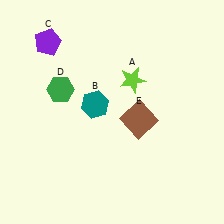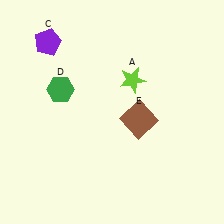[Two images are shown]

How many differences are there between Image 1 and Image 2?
There is 1 difference between the two images.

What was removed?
The teal hexagon (B) was removed in Image 2.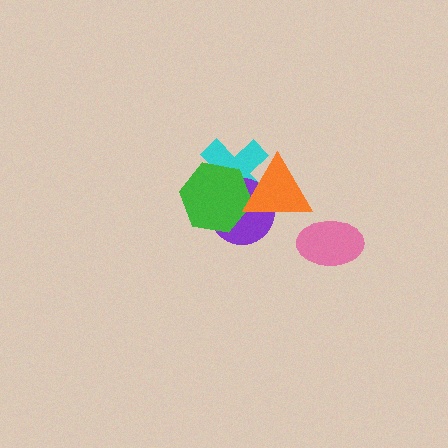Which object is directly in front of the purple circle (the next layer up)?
The green hexagon is directly in front of the purple circle.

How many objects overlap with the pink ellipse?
0 objects overlap with the pink ellipse.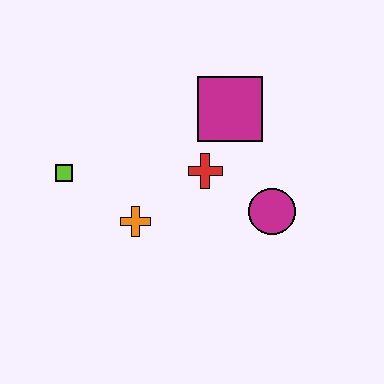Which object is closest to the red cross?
The magenta square is closest to the red cross.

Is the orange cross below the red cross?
Yes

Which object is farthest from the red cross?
The lime square is farthest from the red cross.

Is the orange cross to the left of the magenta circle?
Yes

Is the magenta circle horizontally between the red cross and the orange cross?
No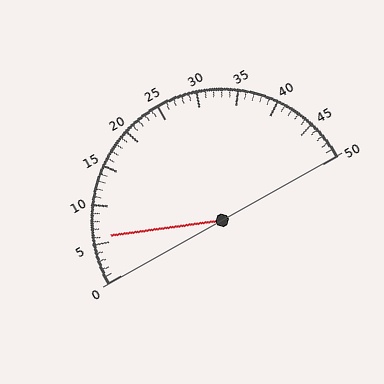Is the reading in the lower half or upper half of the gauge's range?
The reading is in the lower half of the range (0 to 50).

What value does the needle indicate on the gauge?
The needle indicates approximately 6.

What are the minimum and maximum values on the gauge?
The gauge ranges from 0 to 50.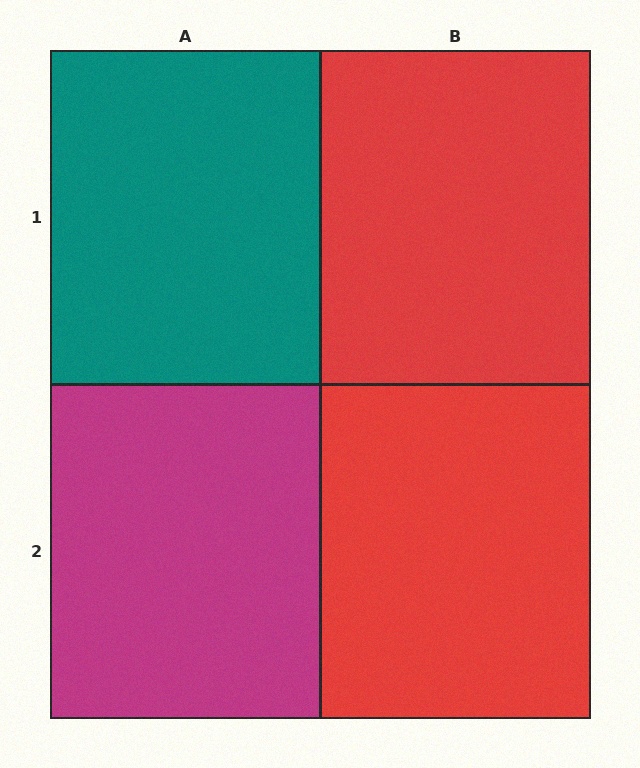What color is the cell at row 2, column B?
Red.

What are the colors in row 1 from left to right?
Teal, red.